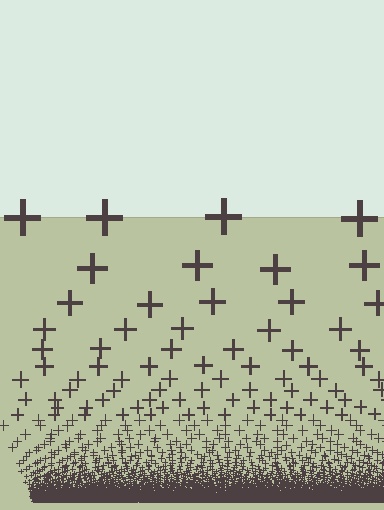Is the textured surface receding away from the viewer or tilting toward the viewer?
The surface appears to tilt toward the viewer. Texture elements get larger and sparser toward the top.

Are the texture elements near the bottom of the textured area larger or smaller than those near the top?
Smaller. The gradient is inverted — elements near the bottom are smaller and denser.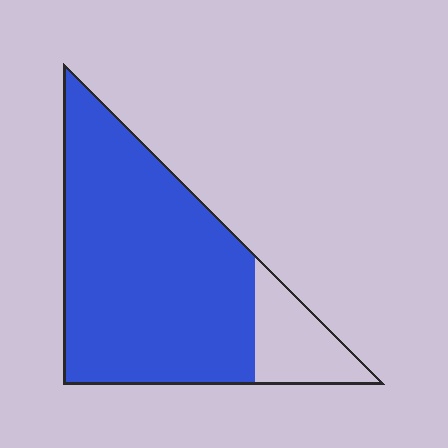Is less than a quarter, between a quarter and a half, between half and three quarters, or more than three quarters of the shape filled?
More than three quarters.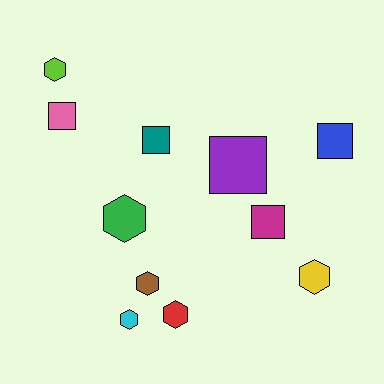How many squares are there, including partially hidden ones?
There are 5 squares.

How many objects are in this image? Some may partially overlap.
There are 11 objects.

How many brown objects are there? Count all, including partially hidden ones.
There is 1 brown object.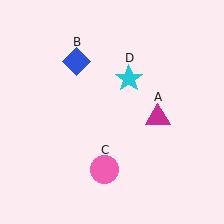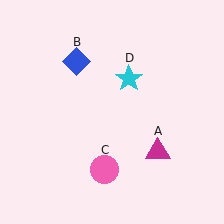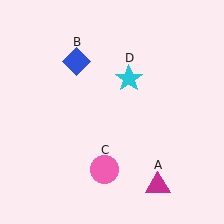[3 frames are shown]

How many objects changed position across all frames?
1 object changed position: magenta triangle (object A).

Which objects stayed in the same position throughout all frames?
Blue diamond (object B) and pink circle (object C) and cyan star (object D) remained stationary.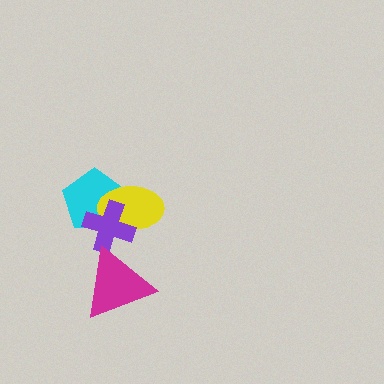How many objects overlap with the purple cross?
3 objects overlap with the purple cross.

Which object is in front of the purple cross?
The magenta triangle is in front of the purple cross.